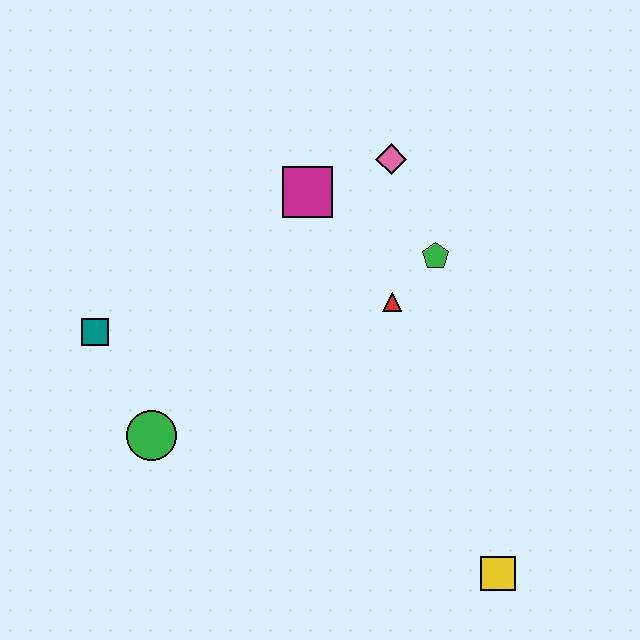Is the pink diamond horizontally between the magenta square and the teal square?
No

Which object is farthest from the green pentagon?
The teal square is farthest from the green pentagon.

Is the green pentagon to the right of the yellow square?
No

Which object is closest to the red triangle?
The green pentagon is closest to the red triangle.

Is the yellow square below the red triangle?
Yes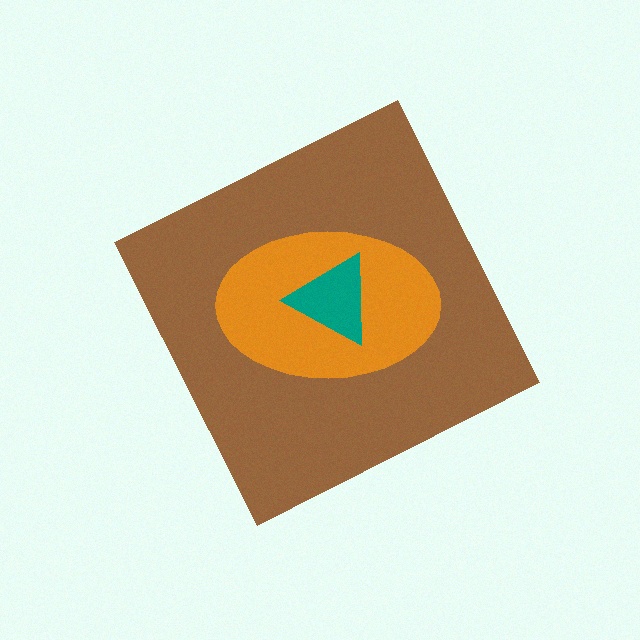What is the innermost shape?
The teal triangle.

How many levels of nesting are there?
3.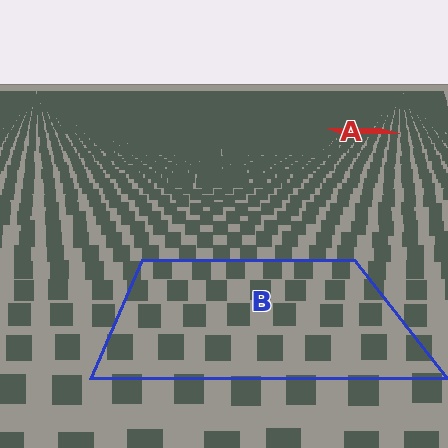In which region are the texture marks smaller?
The texture marks are smaller in region A, because it is farther away.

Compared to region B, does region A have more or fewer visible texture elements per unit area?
Region A has more texture elements per unit area — they are packed more densely because it is farther away.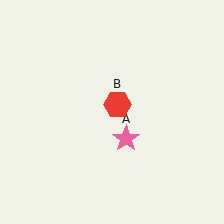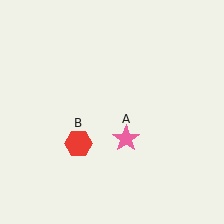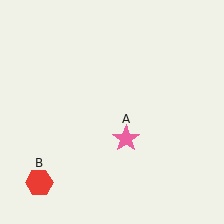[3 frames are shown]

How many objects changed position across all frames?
1 object changed position: red hexagon (object B).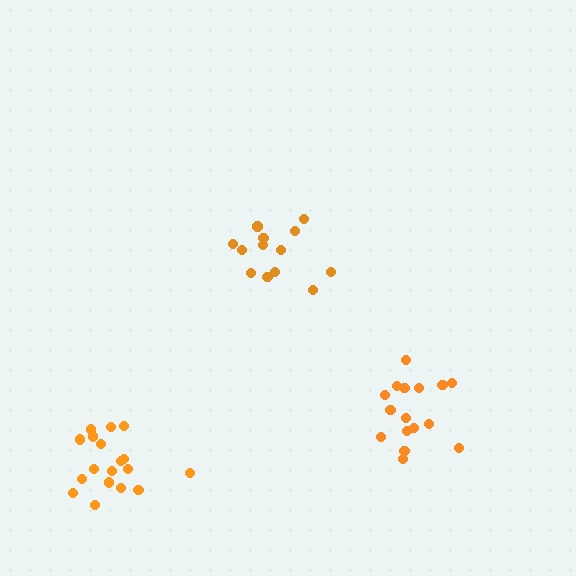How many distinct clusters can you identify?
There are 3 distinct clusters.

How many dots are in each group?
Group 1: 13 dots, Group 2: 16 dots, Group 3: 18 dots (47 total).